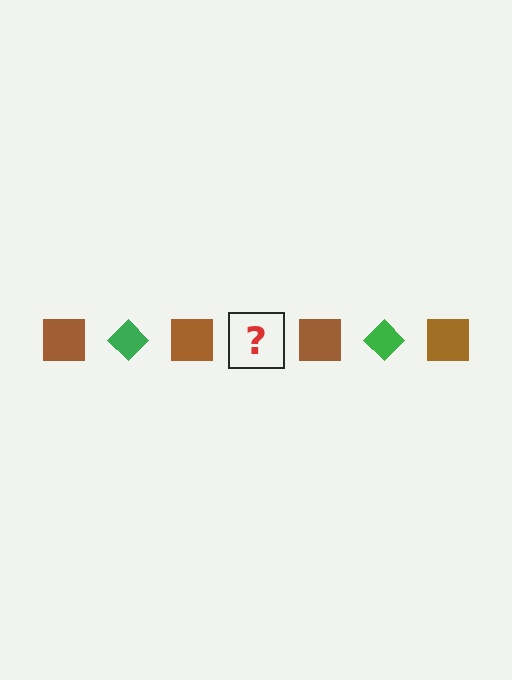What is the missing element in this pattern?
The missing element is a green diamond.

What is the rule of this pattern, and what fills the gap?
The rule is that the pattern alternates between brown square and green diamond. The gap should be filled with a green diamond.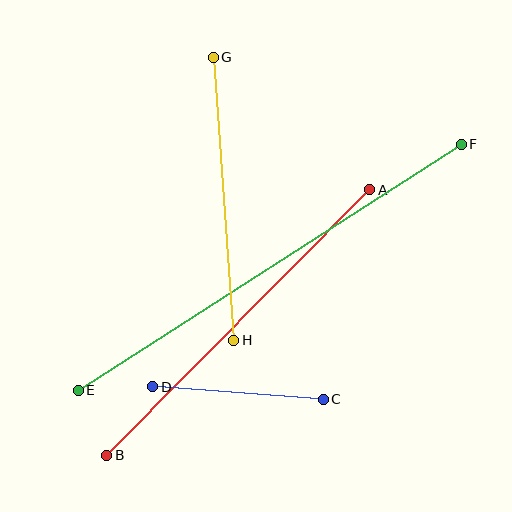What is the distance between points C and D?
The distance is approximately 171 pixels.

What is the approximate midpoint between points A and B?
The midpoint is at approximately (238, 323) pixels.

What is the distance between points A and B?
The distance is approximately 374 pixels.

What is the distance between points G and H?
The distance is approximately 284 pixels.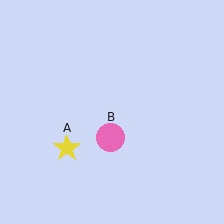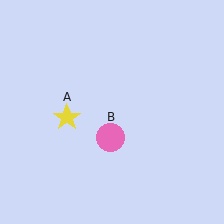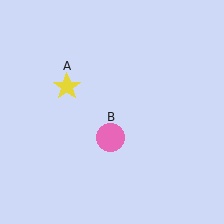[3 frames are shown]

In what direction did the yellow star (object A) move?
The yellow star (object A) moved up.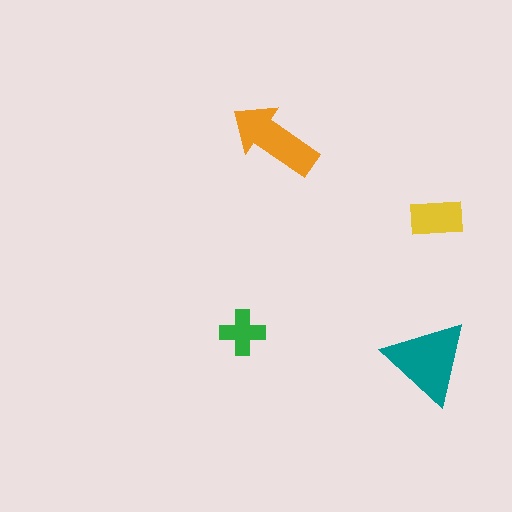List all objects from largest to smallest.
The teal triangle, the orange arrow, the yellow rectangle, the green cross.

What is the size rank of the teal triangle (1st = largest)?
1st.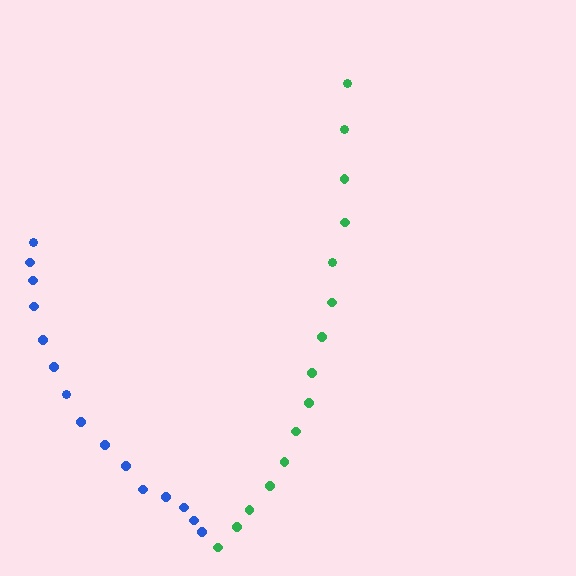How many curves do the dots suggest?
There are 2 distinct paths.